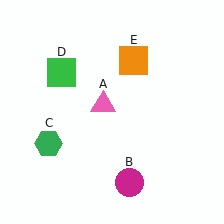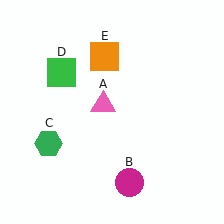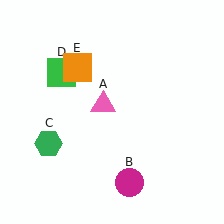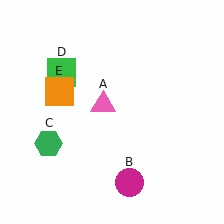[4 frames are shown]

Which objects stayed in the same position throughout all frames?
Pink triangle (object A) and magenta circle (object B) and green hexagon (object C) and green square (object D) remained stationary.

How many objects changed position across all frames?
1 object changed position: orange square (object E).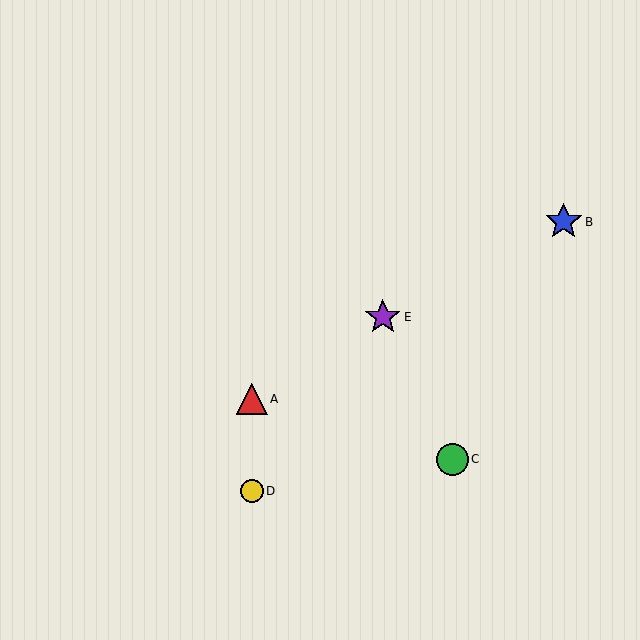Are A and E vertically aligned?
No, A is at x≈252 and E is at x≈383.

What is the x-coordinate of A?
Object A is at x≈252.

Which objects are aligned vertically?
Objects A, D are aligned vertically.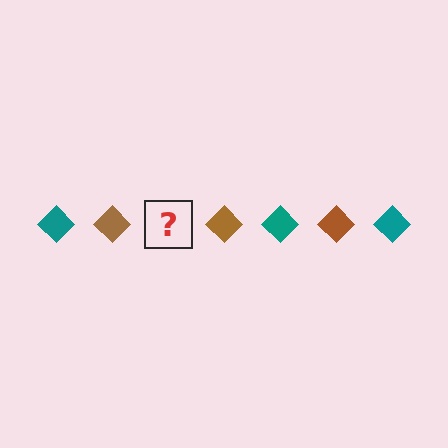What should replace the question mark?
The question mark should be replaced with a teal diamond.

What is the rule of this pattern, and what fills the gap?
The rule is that the pattern cycles through teal, brown diamonds. The gap should be filled with a teal diamond.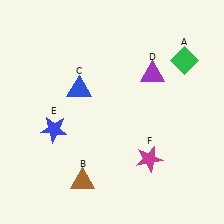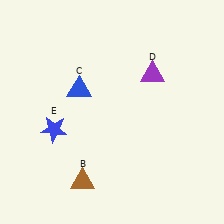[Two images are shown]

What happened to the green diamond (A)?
The green diamond (A) was removed in Image 2. It was in the top-right area of Image 1.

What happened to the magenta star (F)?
The magenta star (F) was removed in Image 2. It was in the bottom-right area of Image 1.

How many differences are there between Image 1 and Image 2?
There are 2 differences between the two images.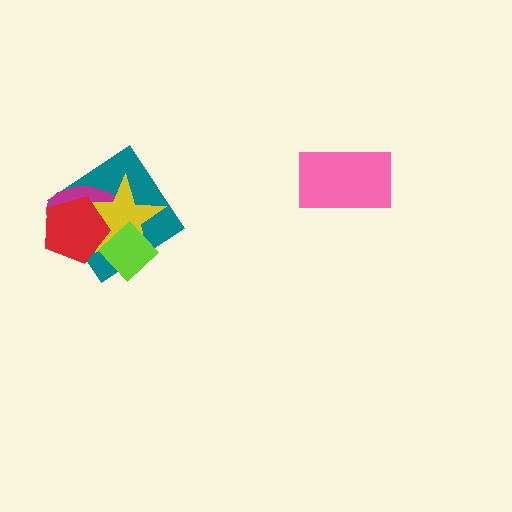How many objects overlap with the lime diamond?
4 objects overlap with the lime diamond.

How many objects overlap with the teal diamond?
4 objects overlap with the teal diamond.